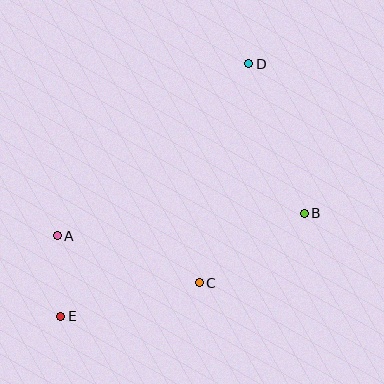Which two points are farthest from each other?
Points D and E are farthest from each other.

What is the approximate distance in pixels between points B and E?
The distance between B and E is approximately 265 pixels.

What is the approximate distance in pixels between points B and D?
The distance between B and D is approximately 160 pixels.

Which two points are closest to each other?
Points A and E are closest to each other.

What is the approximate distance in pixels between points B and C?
The distance between B and C is approximately 126 pixels.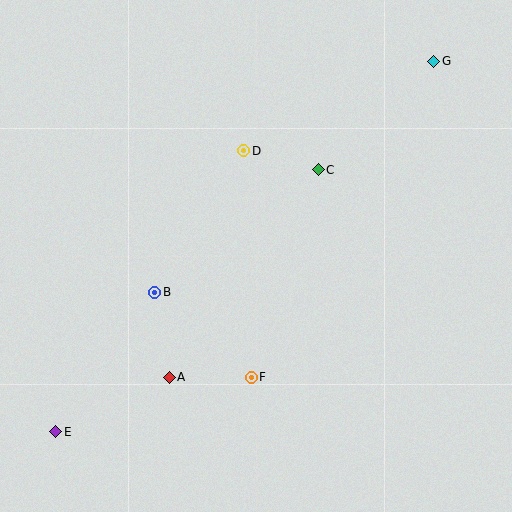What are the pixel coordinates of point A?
Point A is at (169, 377).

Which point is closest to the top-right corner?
Point G is closest to the top-right corner.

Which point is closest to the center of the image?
Point D at (244, 151) is closest to the center.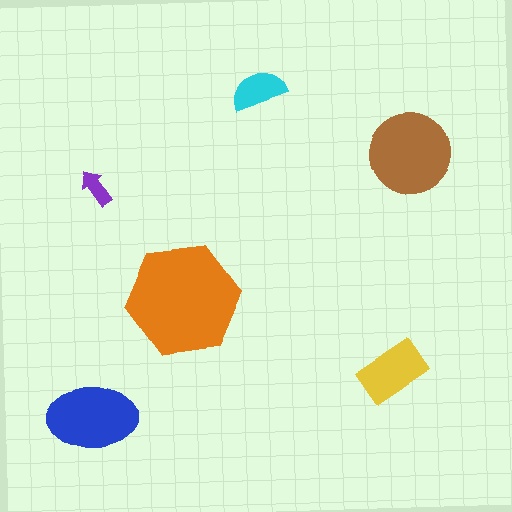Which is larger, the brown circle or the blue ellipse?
The brown circle.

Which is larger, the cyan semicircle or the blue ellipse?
The blue ellipse.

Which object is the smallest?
The purple arrow.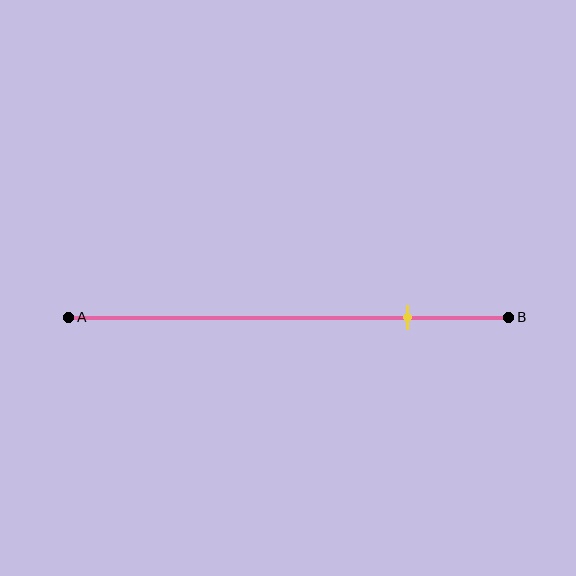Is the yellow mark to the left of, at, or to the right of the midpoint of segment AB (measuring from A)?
The yellow mark is to the right of the midpoint of segment AB.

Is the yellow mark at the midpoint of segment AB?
No, the mark is at about 75% from A, not at the 50% midpoint.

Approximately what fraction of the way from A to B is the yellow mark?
The yellow mark is approximately 75% of the way from A to B.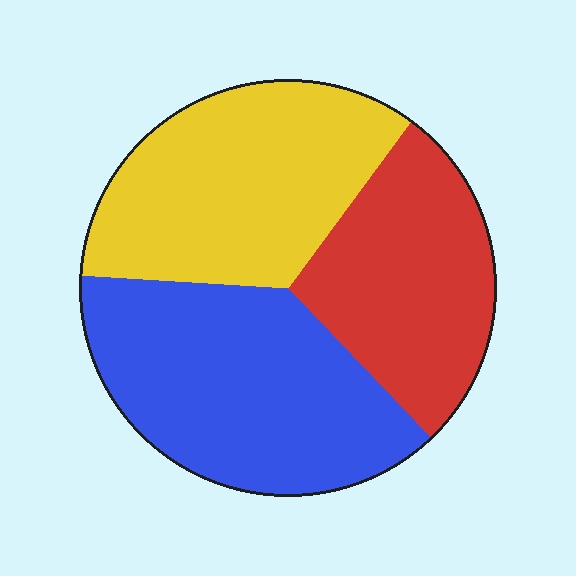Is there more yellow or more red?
Yellow.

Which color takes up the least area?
Red, at roughly 30%.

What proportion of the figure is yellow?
Yellow covers about 35% of the figure.